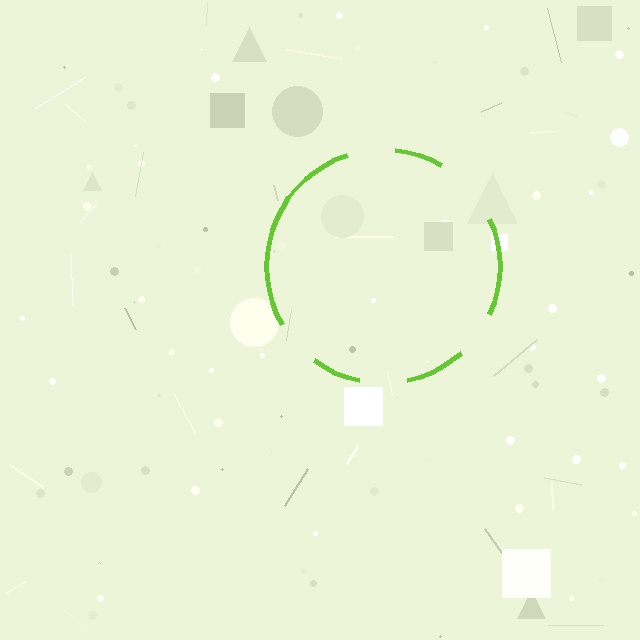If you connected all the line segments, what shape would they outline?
They would outline a circle.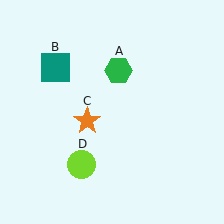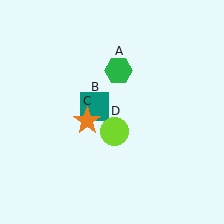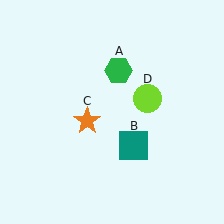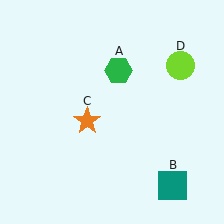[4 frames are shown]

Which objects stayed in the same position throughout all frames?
Green hexagon (object A) and orange star (object C) remained stationary.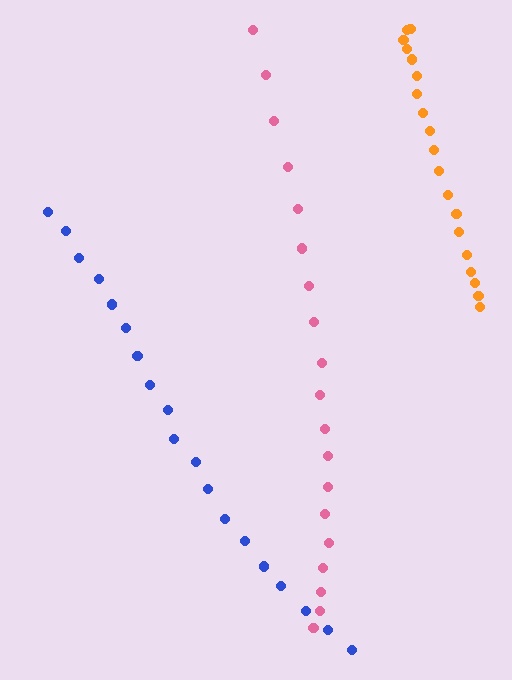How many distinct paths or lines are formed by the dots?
There are 3 distinct paths.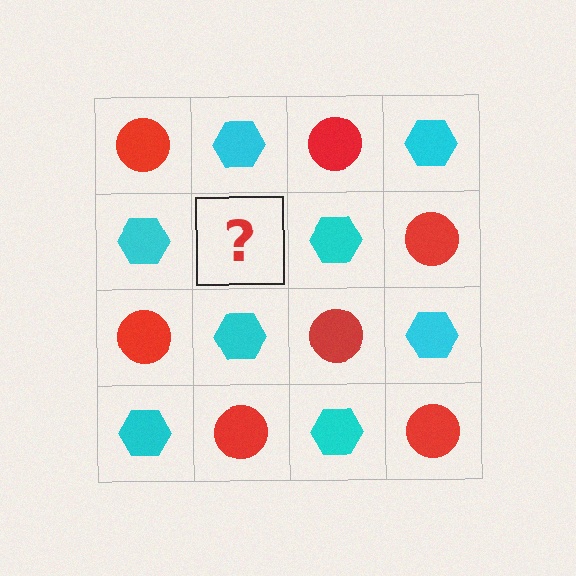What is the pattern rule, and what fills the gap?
The rule is that it alternates red circle and cyan hexagon in a checkerboard pattern. The gap should be filled with a red circle.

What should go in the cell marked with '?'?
The missing cell should contain a red circle.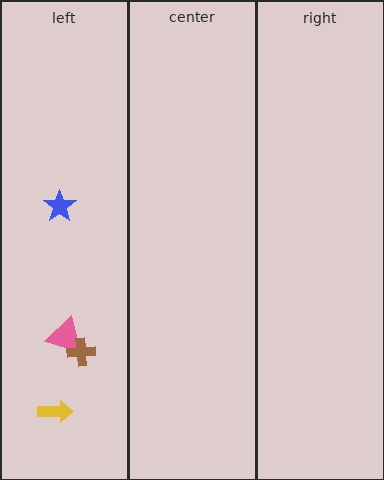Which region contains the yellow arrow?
The left region.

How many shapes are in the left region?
4.